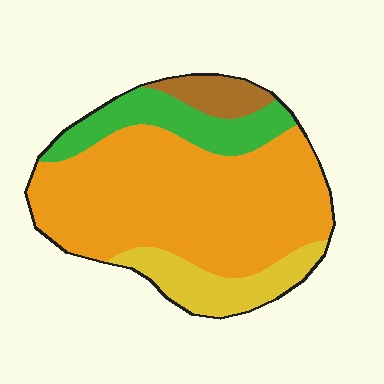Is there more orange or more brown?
Orange.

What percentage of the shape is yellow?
Yellow covers 14% of the shape.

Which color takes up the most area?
Orange, at roughly 65%.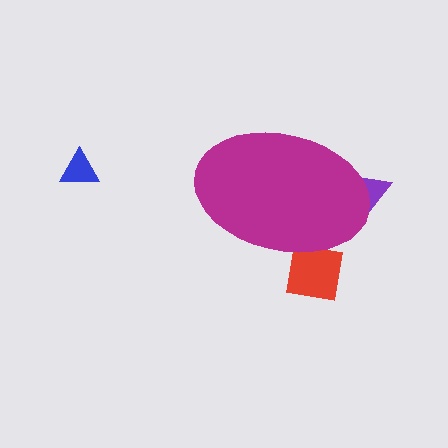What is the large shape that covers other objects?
A magenta ellipse.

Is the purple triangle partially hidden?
Yes, the purple triangle is partially hidden behind the magenta ellipse.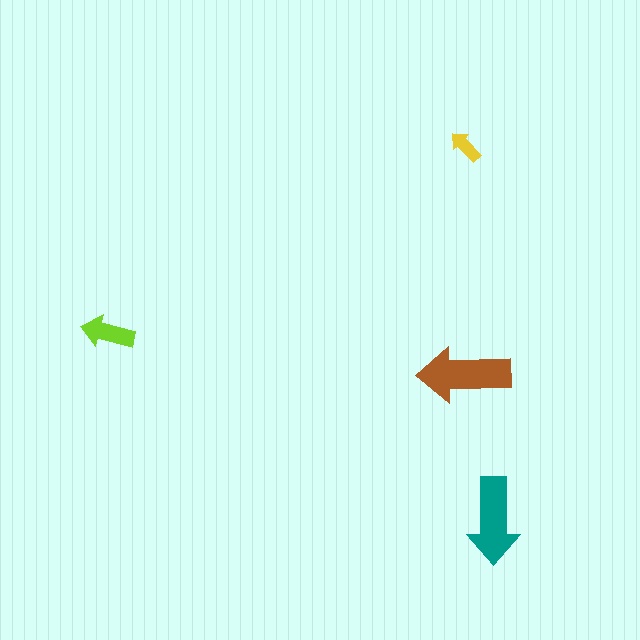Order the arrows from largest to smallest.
the brown one, the teal one, the lime one, the yellow one.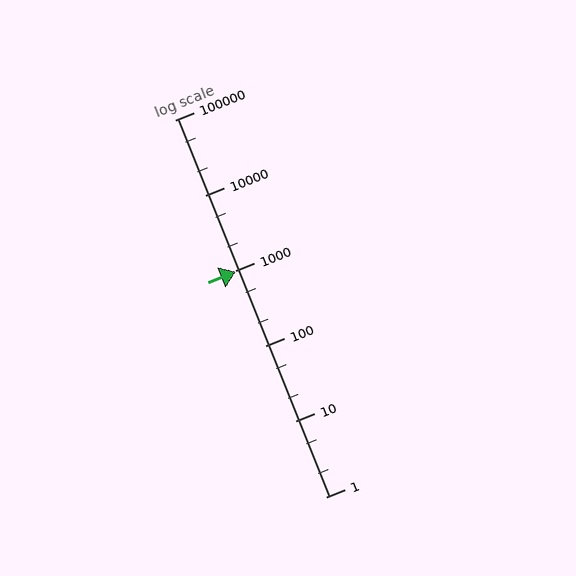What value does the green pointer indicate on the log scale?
The pointer indicates approximately 970.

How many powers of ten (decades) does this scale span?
The scale spans 5 decades, from 1 to 100000.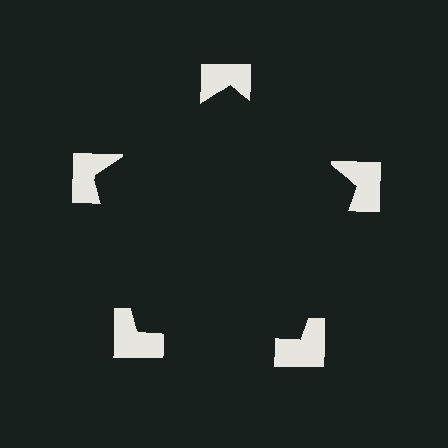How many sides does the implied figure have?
5 sides.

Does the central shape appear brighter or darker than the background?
It typically appears slightly darker than the background, even though no actual brightness change is drawn.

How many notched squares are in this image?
There are 5 — one at each vertex of the illusory pentagon.